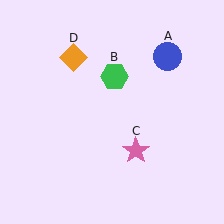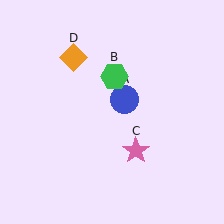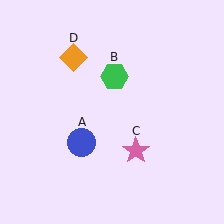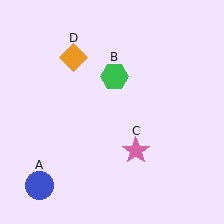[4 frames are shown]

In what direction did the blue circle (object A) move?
The blue circle (object A) moved down and to the left.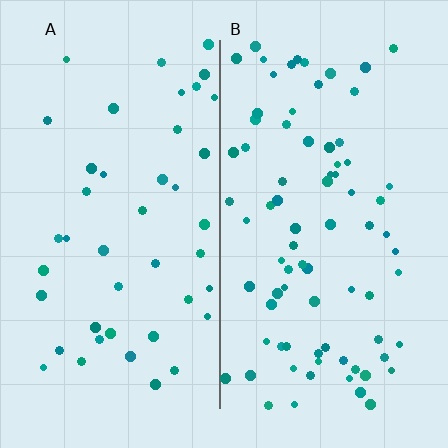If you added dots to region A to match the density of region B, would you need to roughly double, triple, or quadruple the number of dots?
Approximately double.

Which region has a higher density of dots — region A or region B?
B (the right).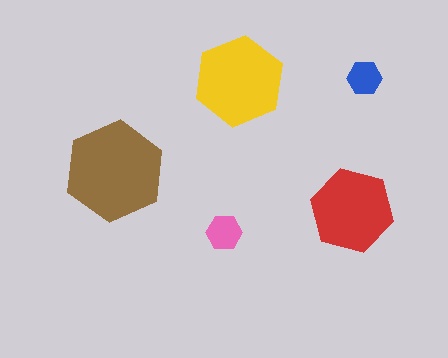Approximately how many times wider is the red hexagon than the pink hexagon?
About 2.5 times wider.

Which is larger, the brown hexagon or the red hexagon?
The brown one.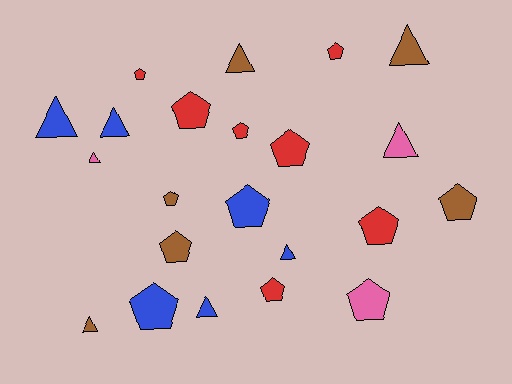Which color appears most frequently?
Red, with 7 objects.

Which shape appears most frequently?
Pentagon, with 13 objects.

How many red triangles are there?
There are no red triangles.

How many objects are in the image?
There are 22 objects.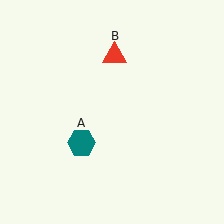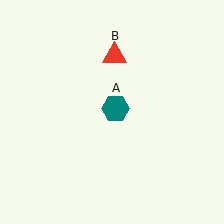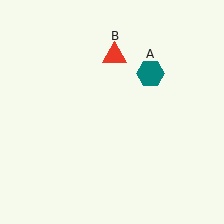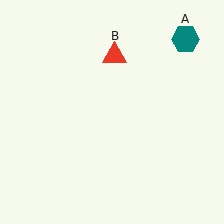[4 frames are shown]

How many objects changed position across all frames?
1 object changed position: teal hexagon (object A).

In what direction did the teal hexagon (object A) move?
The teal hexagon (object A) moved up and to the right.